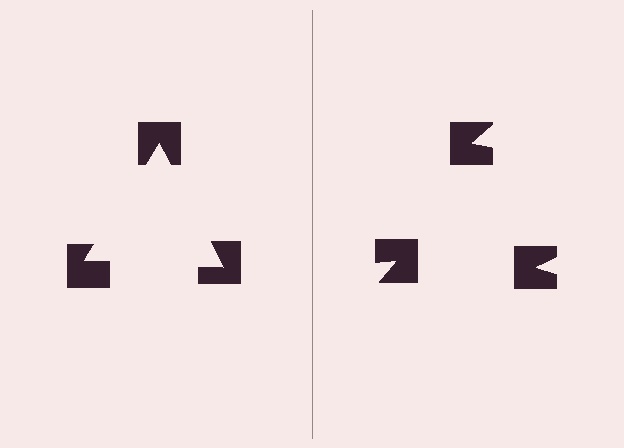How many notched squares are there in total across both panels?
6 — 3 on each side.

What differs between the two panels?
The notched squares are positioned identically on both sides; only the wedge orientations differ. On the left they align to a triangle; on the right they are misaligned.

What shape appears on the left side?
An illusory triangle.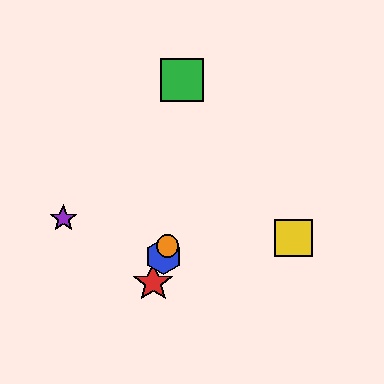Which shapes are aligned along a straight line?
The red star, the blue hexagon, the orange circle are aligned along a straight line.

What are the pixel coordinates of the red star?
The red star is at (153, 282).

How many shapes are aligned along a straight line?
3 shapes (the red star, the blue hexagon, the orange circle) are aligned along a straight line.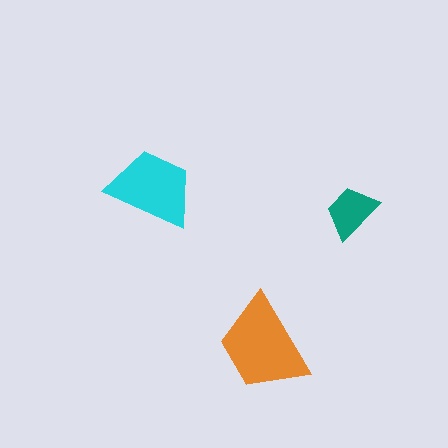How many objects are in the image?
There are 3 objects in the image.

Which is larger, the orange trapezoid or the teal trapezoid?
The orange one.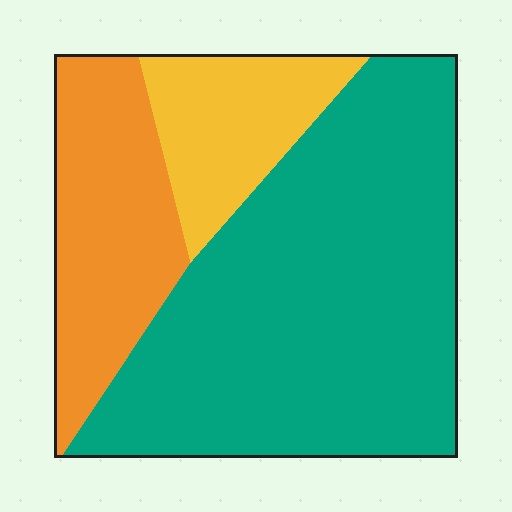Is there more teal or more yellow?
Teal.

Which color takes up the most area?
Teal, at roughly 60%.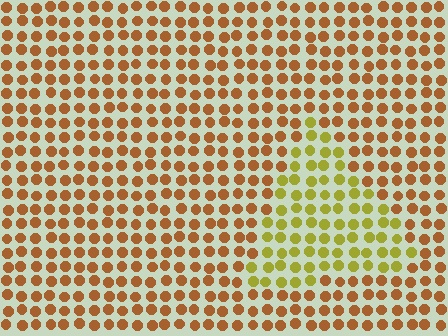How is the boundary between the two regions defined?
The boundary is defined purely by a slight shift in hue (about 40 degrees). Spacing, size, and orientation are identical on both sides.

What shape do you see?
I see a triangle.